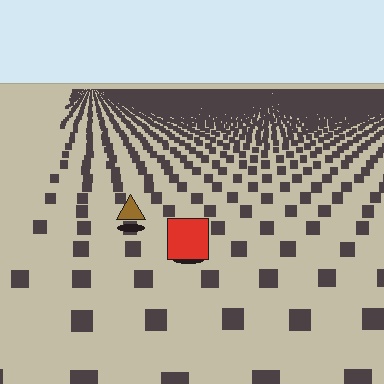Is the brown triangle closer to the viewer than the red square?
No. The red square is closer — you can tell from the texture gradient: the ground texture is coarser near it.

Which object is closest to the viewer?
The red square is closest. The texture marks near it are larger and more spread out.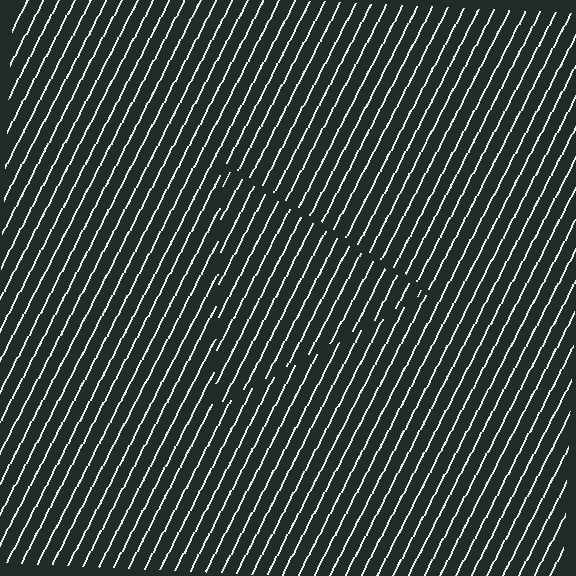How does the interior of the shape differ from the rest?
The interior of the shape contains the same grating, shifted by half a period — the contour is defined by the phase discontinuity where line-ends from the inner and outer gratings abut.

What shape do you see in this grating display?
An illusory triangle. The interior of the shape contains the same grating, shifted by half a period — the contour is defined by the phase discontinuity where line-ends from the inner and outer gratings abut.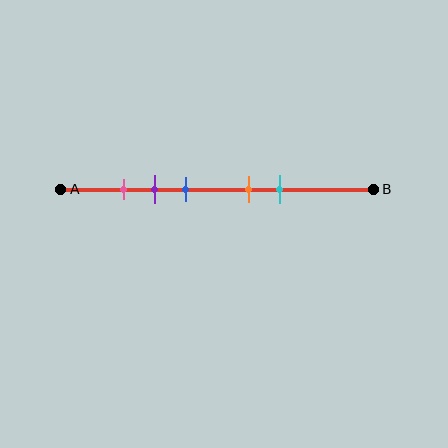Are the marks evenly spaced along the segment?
No, the marks are not evenly spaced.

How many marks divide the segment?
There are 5 marks dividing the segment.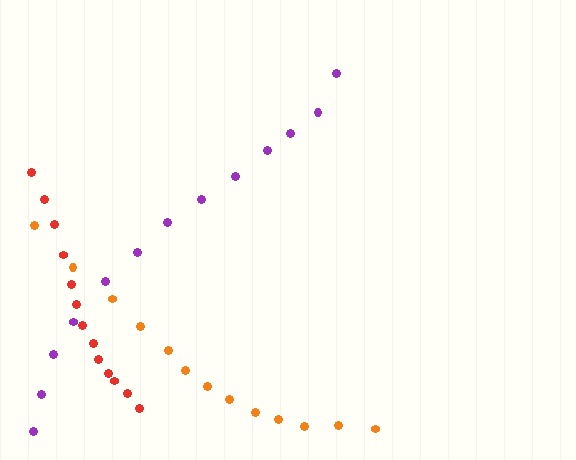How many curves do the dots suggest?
There are 3 distinct paths.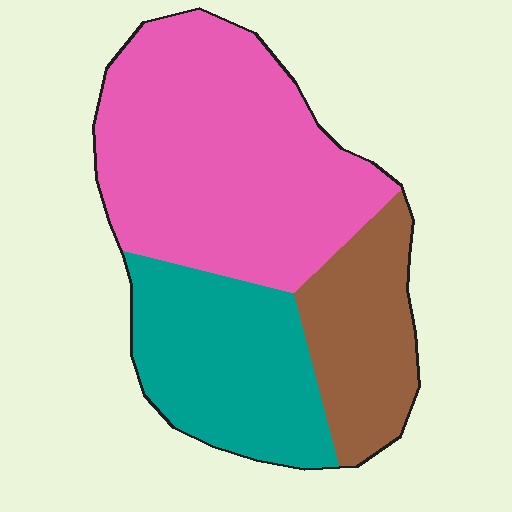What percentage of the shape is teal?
Teal covers around 30% of the shape.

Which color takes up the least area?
Brown, at roughly 20%.